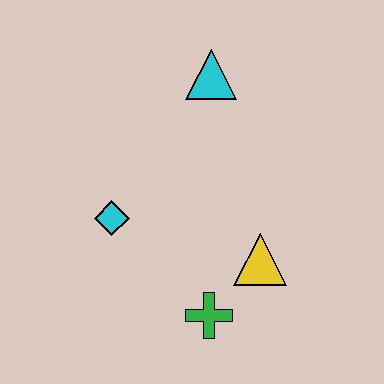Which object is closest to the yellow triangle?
The green cross is closest to the yellow triangle.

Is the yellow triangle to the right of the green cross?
Yes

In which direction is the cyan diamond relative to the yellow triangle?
The cyan diamond is to the left of the yellow triangle.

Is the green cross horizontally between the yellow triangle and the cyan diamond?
Yes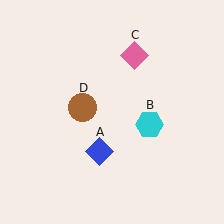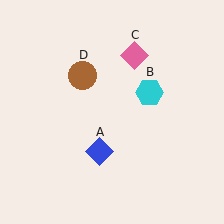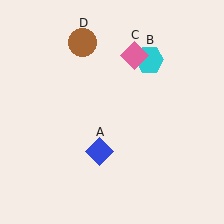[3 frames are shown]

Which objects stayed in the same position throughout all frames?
Blue diamond (object A) and pink diamond (object C) remained stationary.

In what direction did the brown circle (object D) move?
The brown circle (object D) moved up.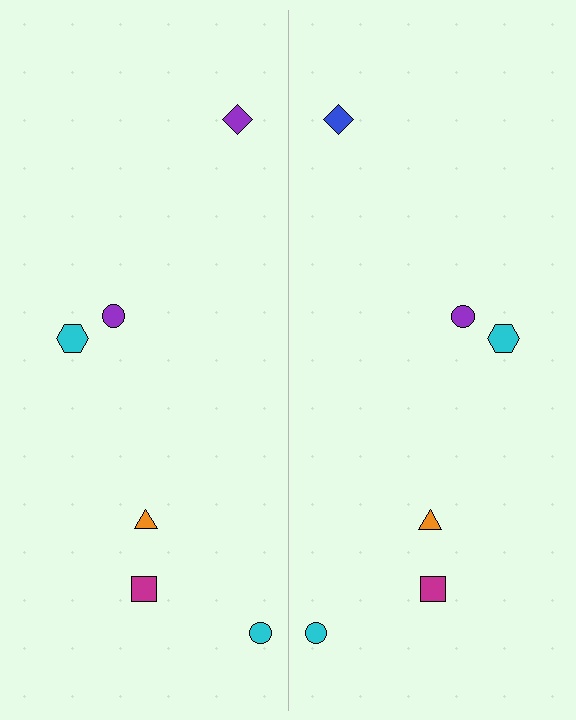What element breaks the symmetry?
The blue diamond on the right side breaks the symmetry — its mirror counterpart is purple.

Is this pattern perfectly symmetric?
No, the pattern is not perfectly symmetric. The blue diamond on the right side breaks the symmetry — its mirror counterpart is purple.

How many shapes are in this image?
There are 12 shapes in this image.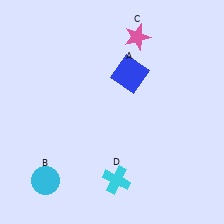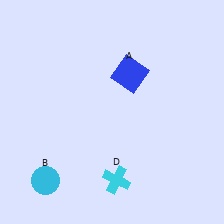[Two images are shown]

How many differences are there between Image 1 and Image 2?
There is 1 difference between the two images.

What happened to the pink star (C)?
The pink star (C) was removed in Image 2. It was in the top-right area of Image 1.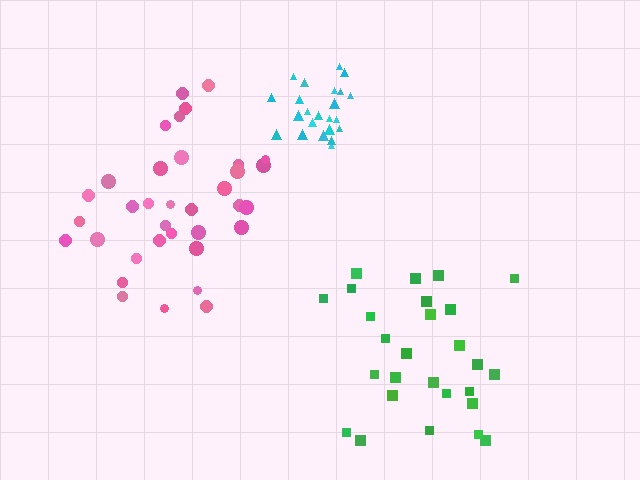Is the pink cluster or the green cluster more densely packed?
Pink.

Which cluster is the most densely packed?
Cyan.